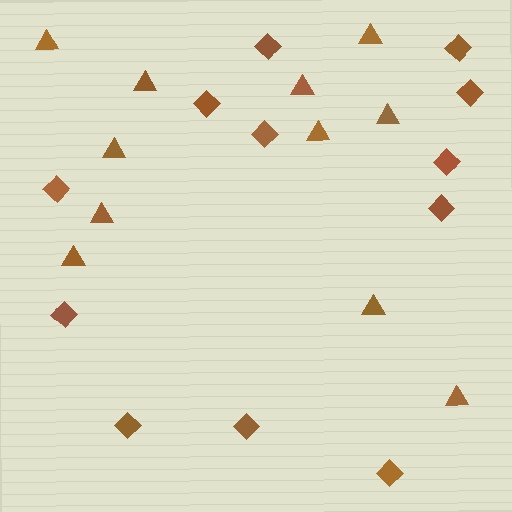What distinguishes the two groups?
There are 2 groups: one group of diamonds (12) and one group of triangles (11).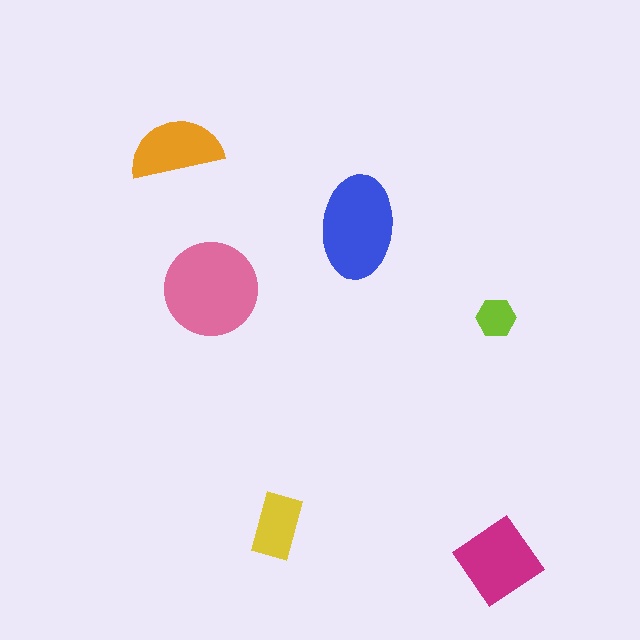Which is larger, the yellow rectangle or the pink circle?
The pink circle.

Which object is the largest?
The pink circle.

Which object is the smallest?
The lime hexagon.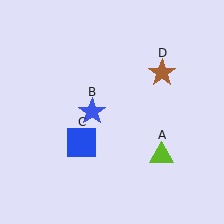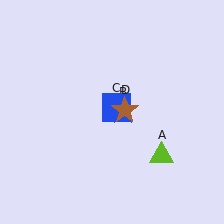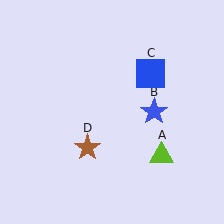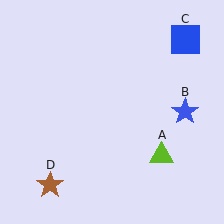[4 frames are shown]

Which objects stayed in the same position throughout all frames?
Lime triangle (object A) remained stationary.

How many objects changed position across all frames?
3 objects changed position: blue star (object B), blue square (object C), brown star (object D).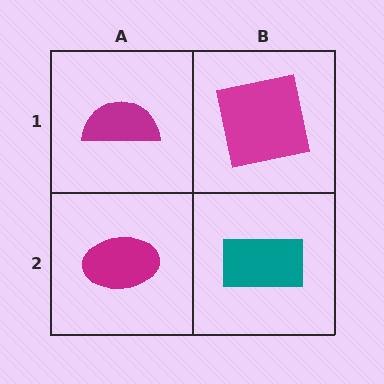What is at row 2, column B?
A teal rectangle.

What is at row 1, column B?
A magenta square.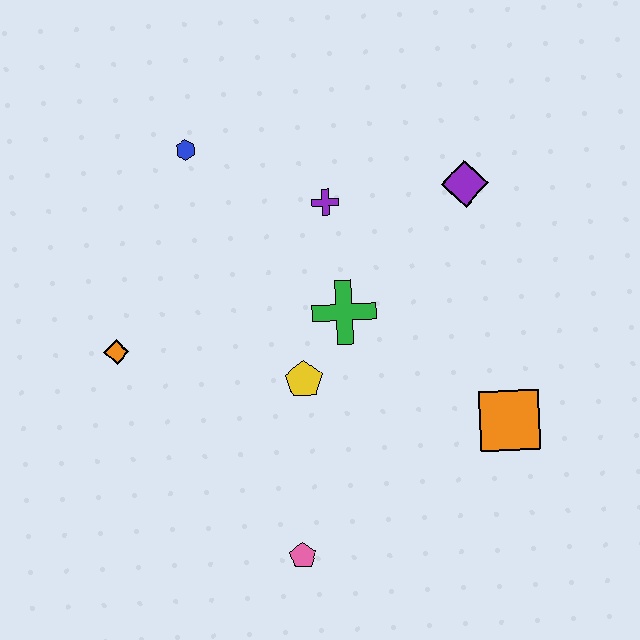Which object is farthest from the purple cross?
The pink pentagon is farthest from the purple cross.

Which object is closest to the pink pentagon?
The yellow pentagon is closest to the pink pentagon.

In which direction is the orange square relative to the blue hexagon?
The orange square is to the right of the blue hexagon.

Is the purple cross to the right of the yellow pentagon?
Yes